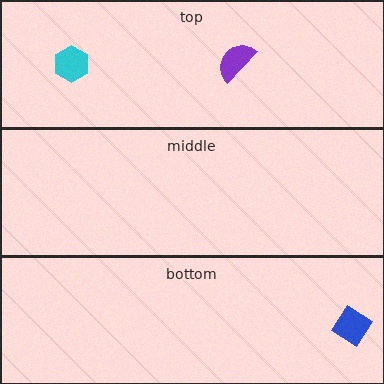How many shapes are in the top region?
2.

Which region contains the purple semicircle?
The top region.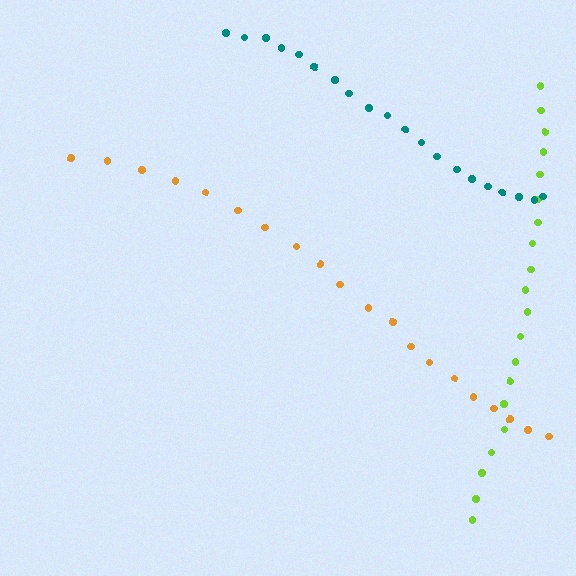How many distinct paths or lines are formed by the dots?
There are 3 distinct paths.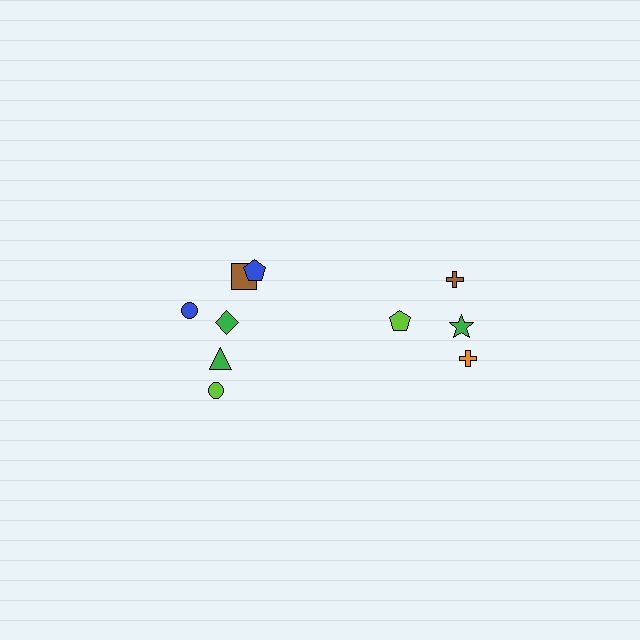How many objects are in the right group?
There are 4 objects.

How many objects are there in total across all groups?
There are 10 objects.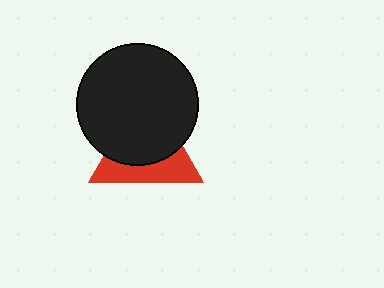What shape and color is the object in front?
The object in front is a black circle.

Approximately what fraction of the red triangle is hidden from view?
Roughly 59% of the red triangle is hidden behind the black circle.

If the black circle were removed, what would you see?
You would see the complete red triangle.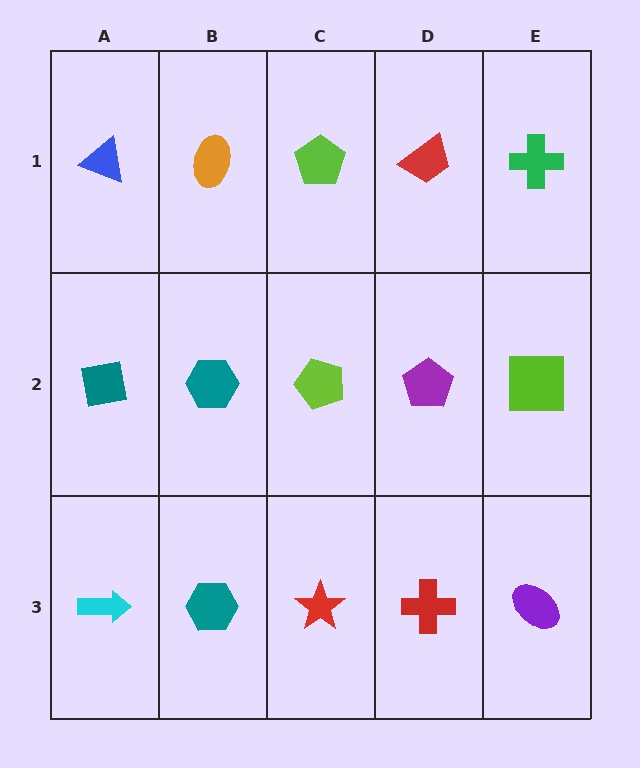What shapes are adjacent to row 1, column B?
A teal hexagon (row 2, column B), a blue triangle (row 1, column A), a lime pentagon (row 1, column C).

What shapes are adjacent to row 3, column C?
A lime pentagon (row 2, column C), a teal hexagon (row 3, column B), a red cross (row 3, column D).